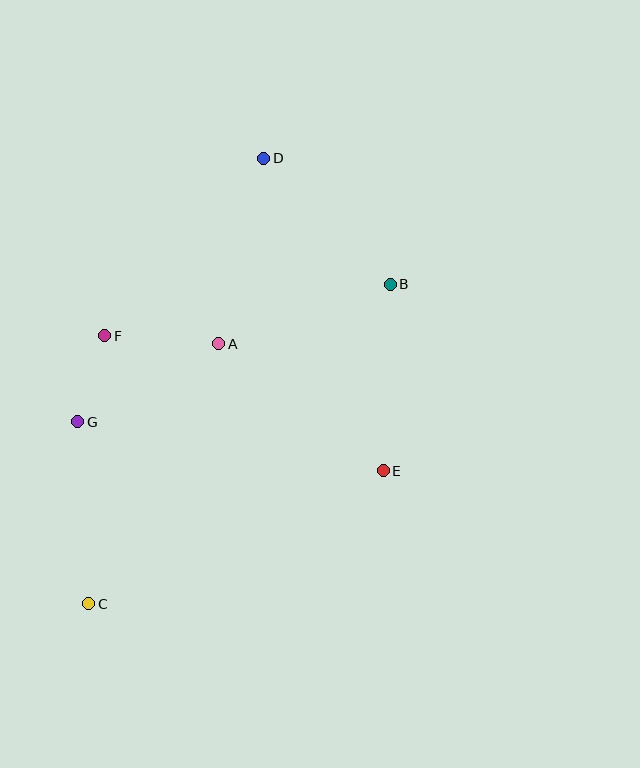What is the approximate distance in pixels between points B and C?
The distance between B and C is approximately 439 pixels.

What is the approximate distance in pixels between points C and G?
The distance between C and G is approximately 182 pixels.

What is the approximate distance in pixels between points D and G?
The distance between D and G is approximately 323 pixels.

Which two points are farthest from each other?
Points C and D are farthest from each other.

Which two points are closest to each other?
Points F and G are closest to each other.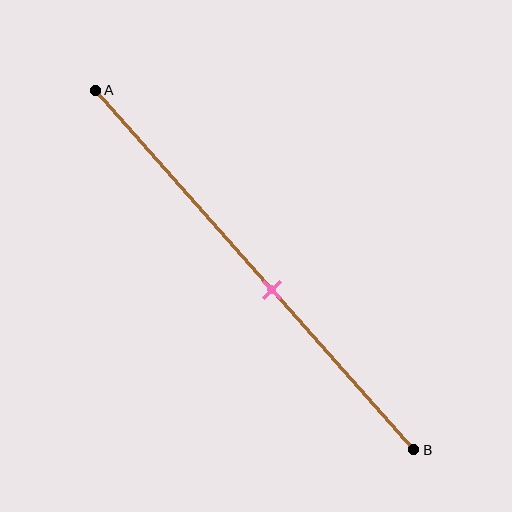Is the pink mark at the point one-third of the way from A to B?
No, the mark is at about 55% from A, not at the 33% one-third point.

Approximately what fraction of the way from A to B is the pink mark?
The pink mark is approximately 55% of the way from A to B.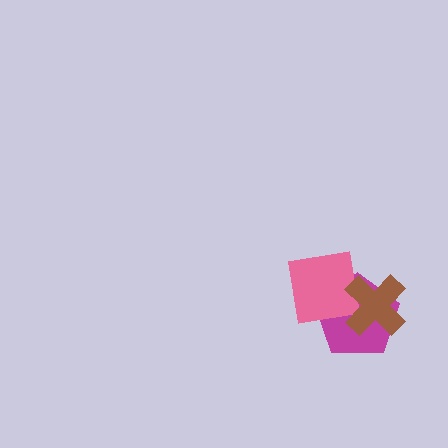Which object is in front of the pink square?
The brown cross is in front of the pink square.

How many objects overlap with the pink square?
2 objects overlap with the pink square.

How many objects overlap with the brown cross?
2 objects overlap with the brown cross.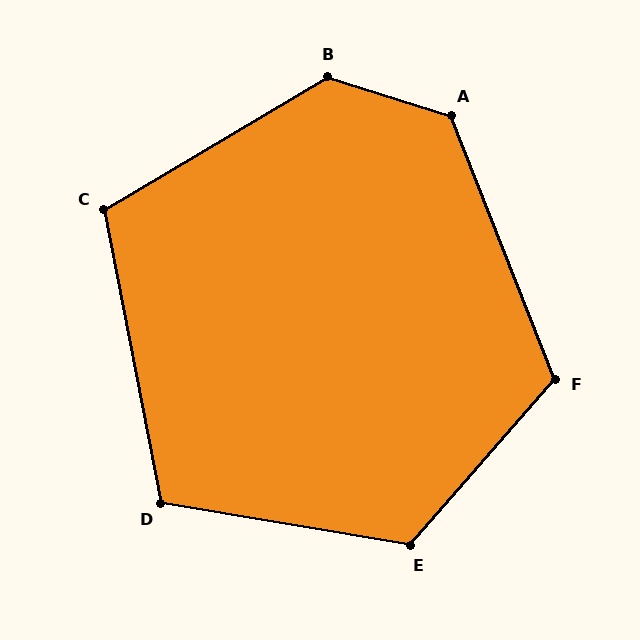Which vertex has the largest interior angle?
B, at approximately 132 degrees.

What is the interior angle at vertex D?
Approximately 111 degrees (obtuse).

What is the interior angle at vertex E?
Approximately 122 degrees (obtuse).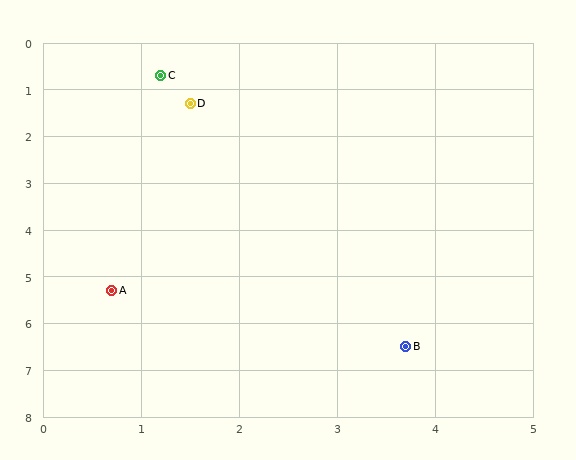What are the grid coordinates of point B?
Point B is at approximately (3.7, 6.5).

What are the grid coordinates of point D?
Point D is at approximately (1.5, 1.3).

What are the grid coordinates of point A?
Point A is at approximately (0.7, 5.3).